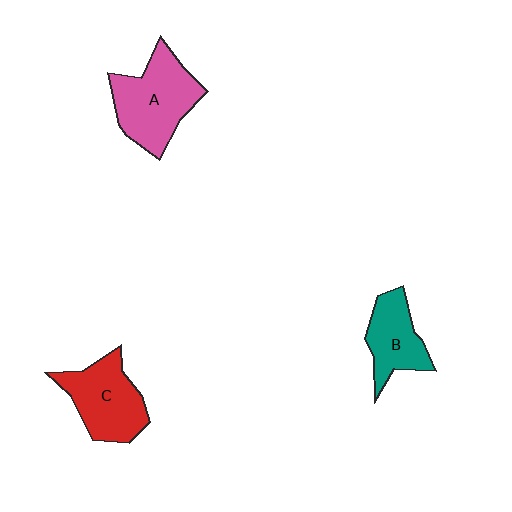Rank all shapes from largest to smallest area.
From largest to smallest: A (pink), C (red), B (teal).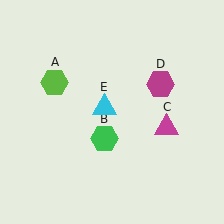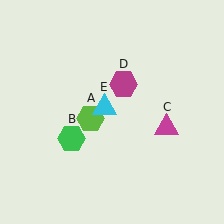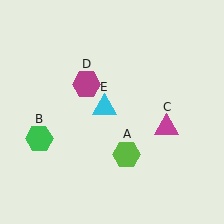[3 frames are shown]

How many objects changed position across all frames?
3 objects changed position: lime hexagon (object A), green hexagon (object B), magenta hexagon (object D).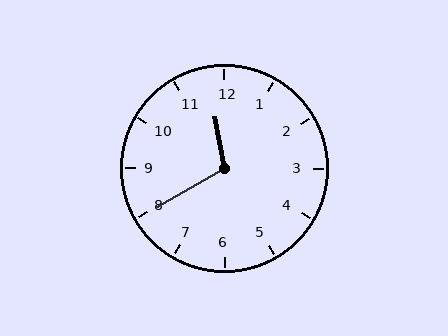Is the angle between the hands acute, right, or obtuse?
It is obtuse.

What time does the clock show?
11:40.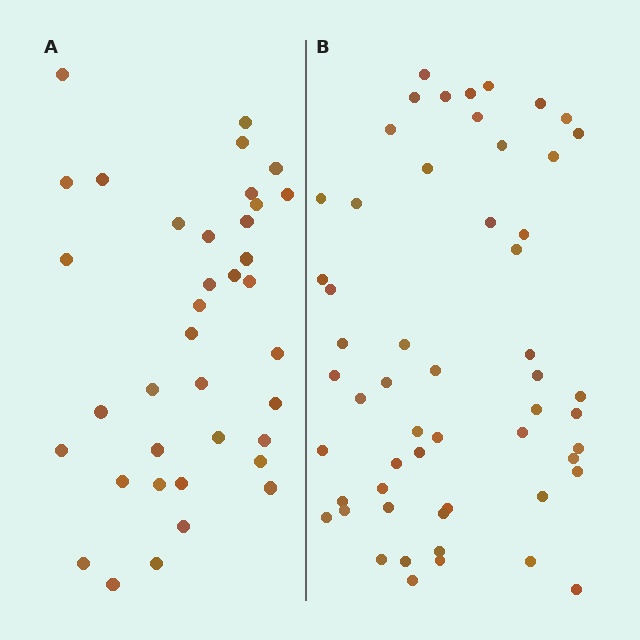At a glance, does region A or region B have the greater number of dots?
Region B (the right region) has more dots.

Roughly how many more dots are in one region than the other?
Region B has approximately 20 more dots than region A.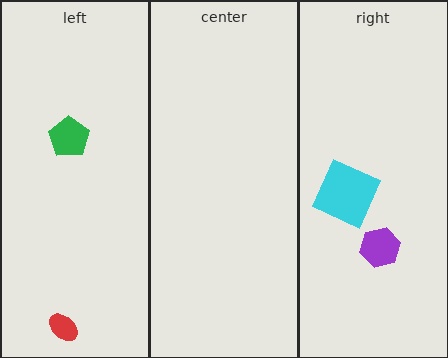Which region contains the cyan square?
The right region.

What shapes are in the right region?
The purple hexagon, the cyan square.